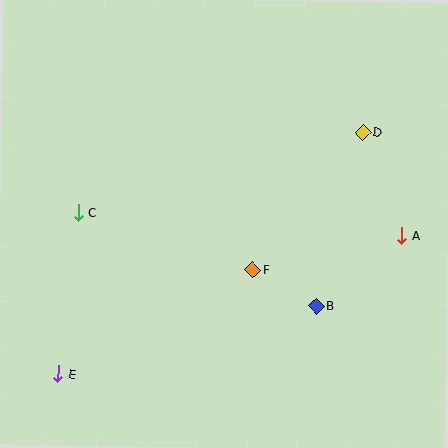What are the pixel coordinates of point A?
Point A is at (402, 236).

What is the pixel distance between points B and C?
The distance between B and C is 255 pixels.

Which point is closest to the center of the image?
Point F at (253, 270) is closest to the center.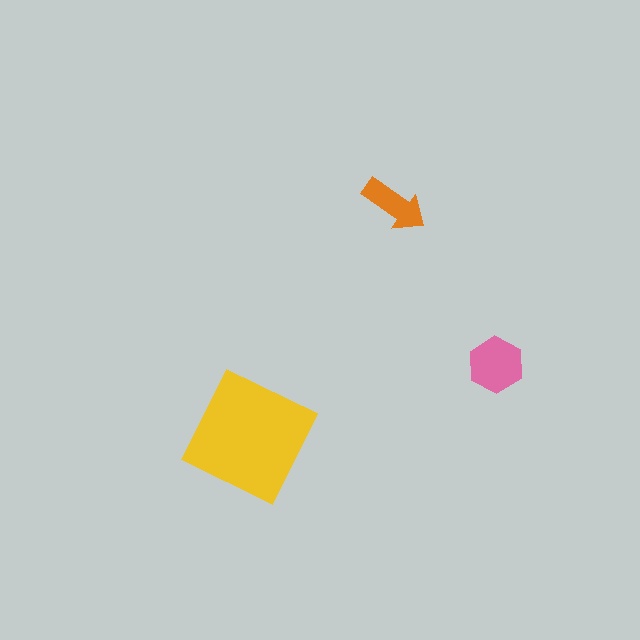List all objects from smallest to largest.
The orange arrow, the pink hexagon, the yellow square.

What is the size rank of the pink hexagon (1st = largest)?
2nd.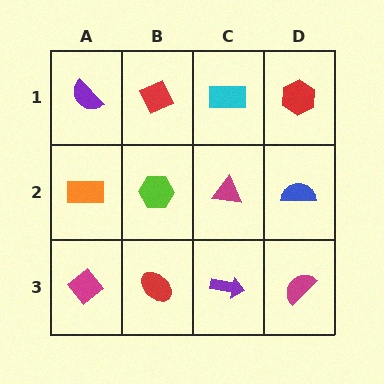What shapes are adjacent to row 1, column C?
A magenta triangle (row 2, column C), a red diamond (row 1, column B), a red hexagon (row 1, column D).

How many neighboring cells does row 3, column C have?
3.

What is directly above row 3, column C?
A magenta triangle.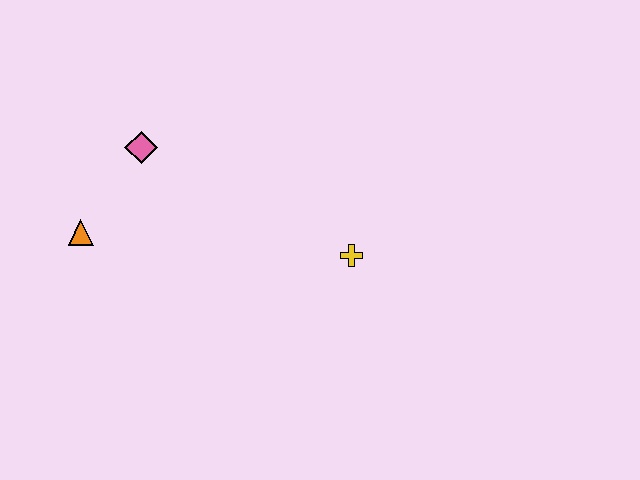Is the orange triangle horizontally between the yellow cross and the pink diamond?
No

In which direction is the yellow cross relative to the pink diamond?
The yellow cross is to the right of the pink diamond.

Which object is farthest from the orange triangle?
The yellow cross is farthest from the orange triangle.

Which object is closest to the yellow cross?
The pink diamond is closest to the yellow cross.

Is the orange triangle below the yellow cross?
No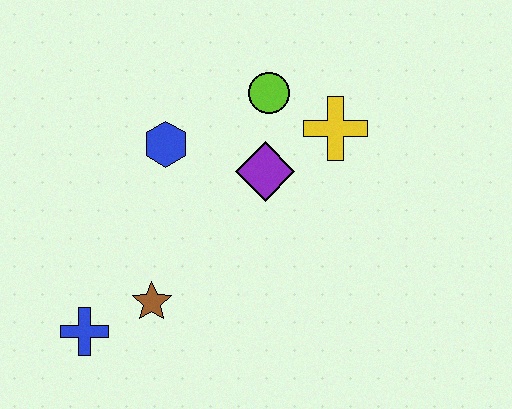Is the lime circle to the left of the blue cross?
No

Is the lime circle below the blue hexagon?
No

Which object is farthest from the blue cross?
The yellow cross is farthest from the blue cross.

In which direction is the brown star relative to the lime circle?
The brown star is below the lime circle.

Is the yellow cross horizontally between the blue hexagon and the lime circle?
No